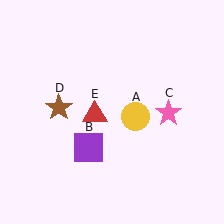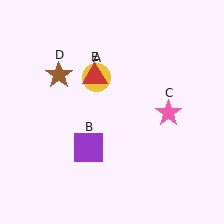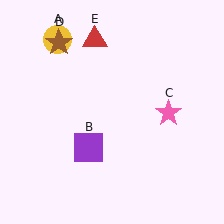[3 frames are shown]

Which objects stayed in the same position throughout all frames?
Purple square (object B) and pink star (object C) remained stationary.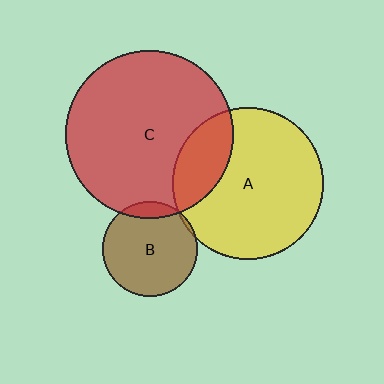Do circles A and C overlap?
Yes.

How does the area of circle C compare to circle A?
Approximately 1.2 times.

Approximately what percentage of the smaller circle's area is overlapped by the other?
Approximately 20%.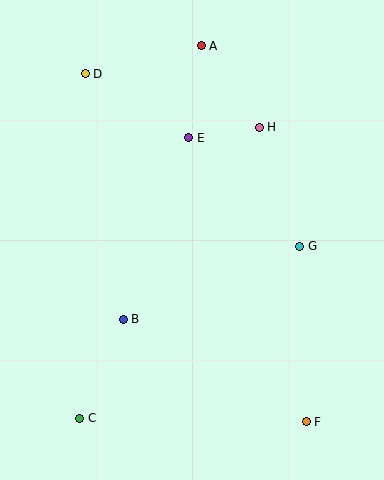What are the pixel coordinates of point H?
Point H is at (259, 127).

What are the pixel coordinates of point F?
Point F is at (306, 422).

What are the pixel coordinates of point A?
Point A is at (201, 46).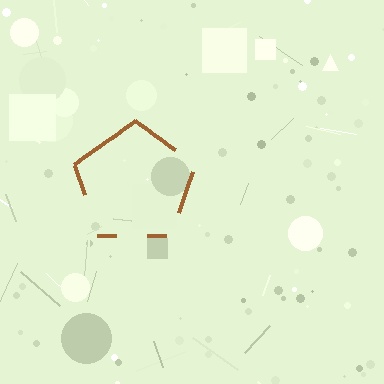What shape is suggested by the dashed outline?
The dashed outline suggests a pentagon.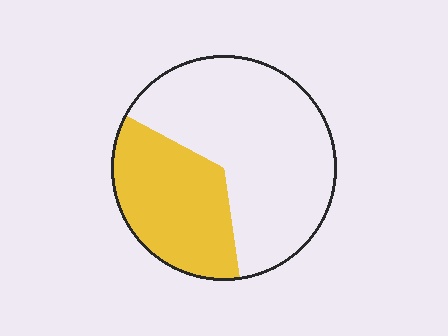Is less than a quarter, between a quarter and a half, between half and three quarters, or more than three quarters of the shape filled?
Between a quarter and a half.